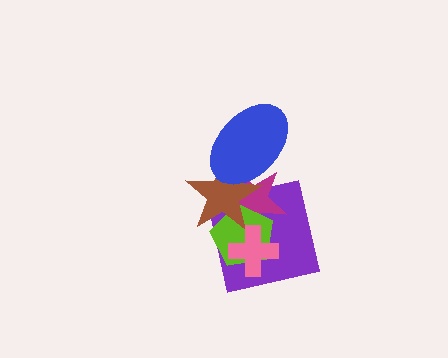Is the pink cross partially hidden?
No, no other shape covers it.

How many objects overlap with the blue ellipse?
2 objects overlap with the blue ellipse.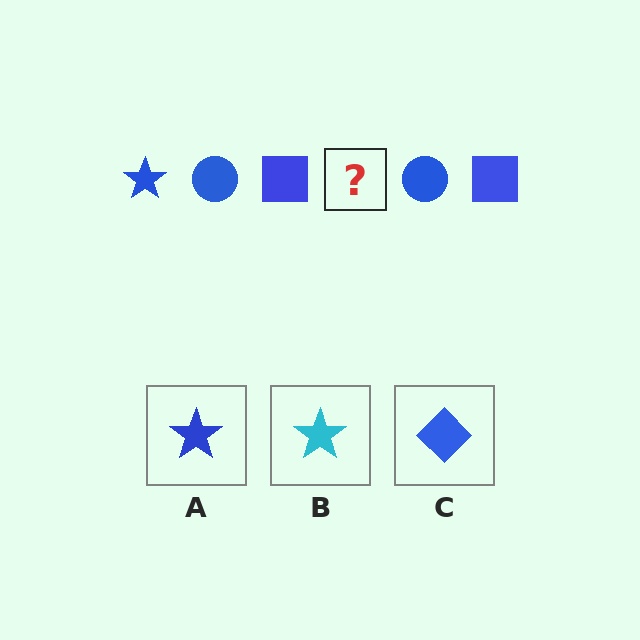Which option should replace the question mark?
Option A.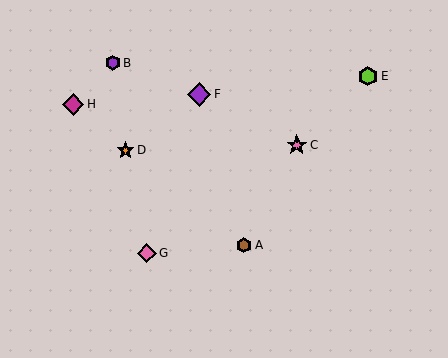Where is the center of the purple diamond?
The center of the purple diamond is at (199, 94).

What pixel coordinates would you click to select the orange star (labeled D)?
Click at (125, 150) to select the orange star D.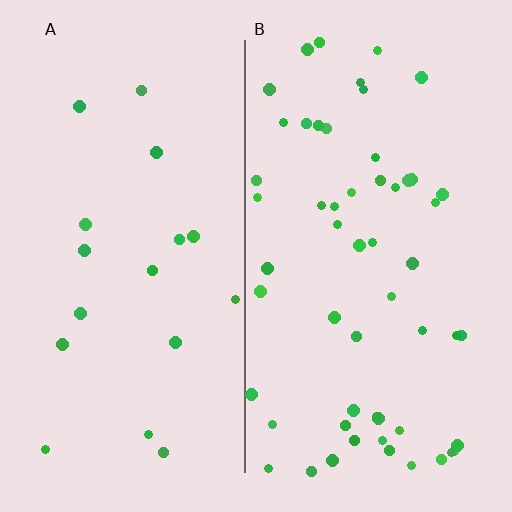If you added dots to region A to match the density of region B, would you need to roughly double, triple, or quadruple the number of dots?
Approximately triple.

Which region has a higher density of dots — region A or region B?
B (the right).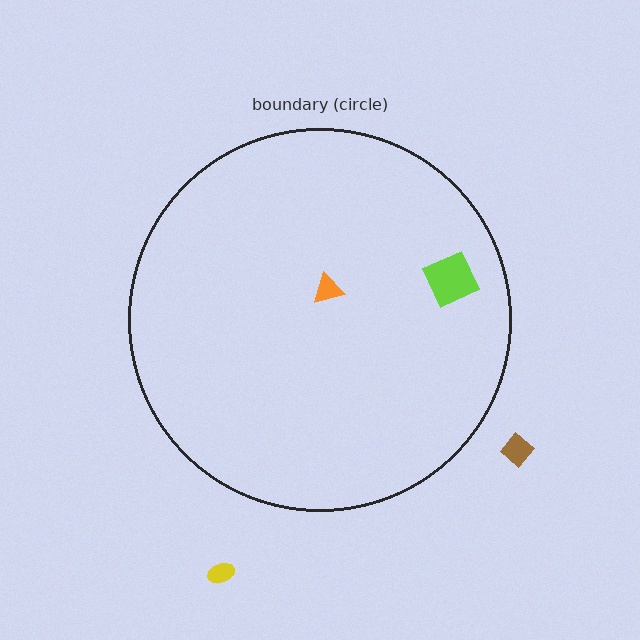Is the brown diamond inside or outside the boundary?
Outside.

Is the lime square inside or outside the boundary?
Inside.